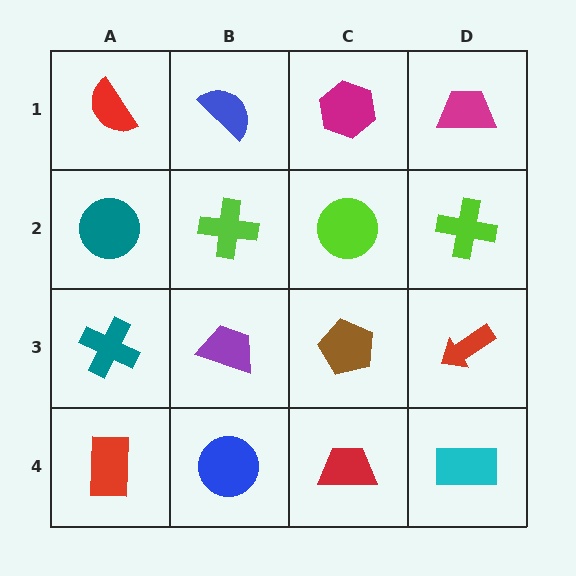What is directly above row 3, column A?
A teal circle.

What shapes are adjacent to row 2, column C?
A magenta hexagon (row 1, column C), a brown pentagon (row 3, column C), a lime cross (row 2, column B), a lime cross (row 2, column D).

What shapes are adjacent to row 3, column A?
A teal circle (row 2, column A), a red rectangle (row 4, column A), a purple trapezoid (row 3, column B).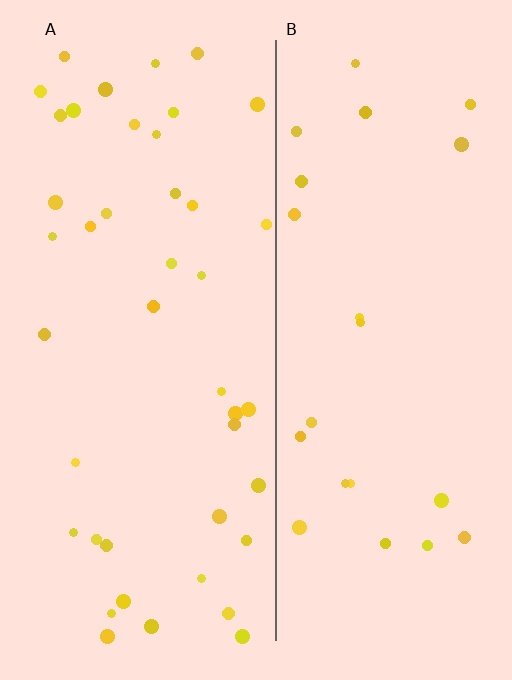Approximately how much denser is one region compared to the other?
Approximately 1.8× — region A over region B.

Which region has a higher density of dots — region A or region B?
A (the left).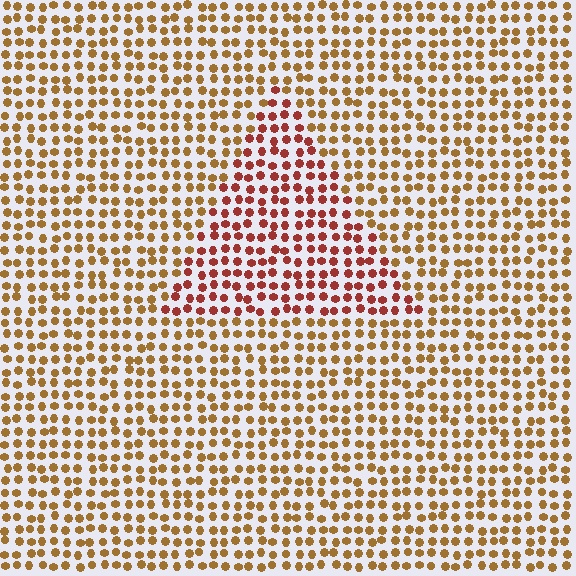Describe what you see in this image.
The image is filled with small brown elements in a uniform arrangement. A triangle-shaped region is visible where the elements are tinted to a slightly different hue, forming a subtle color boundary.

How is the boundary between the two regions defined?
The boundary is defined purely by a slight shift in hue (about 34 degrees). Spacing, size, and orientation are identical on both sides.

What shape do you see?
I see a triangle.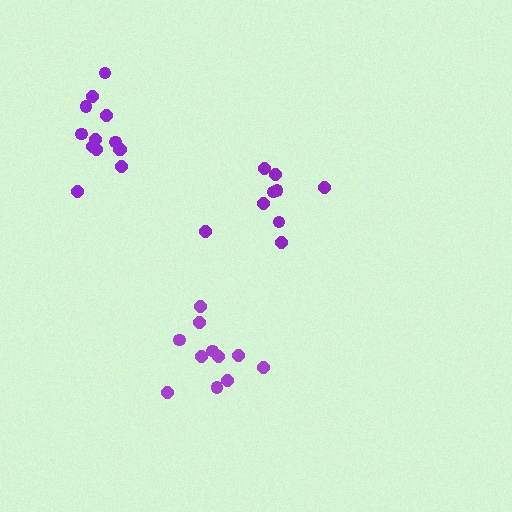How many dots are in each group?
Group 1: 9 dots, Group 2: 13 dots, Group 3: 11 dots (33 total).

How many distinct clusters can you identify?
There are 3 distinct clusters.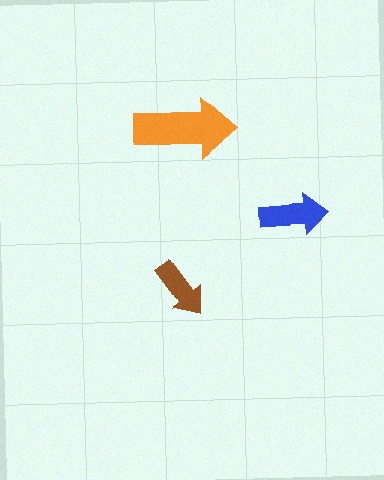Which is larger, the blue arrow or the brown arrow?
The blue one.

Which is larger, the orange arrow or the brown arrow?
The orange one.